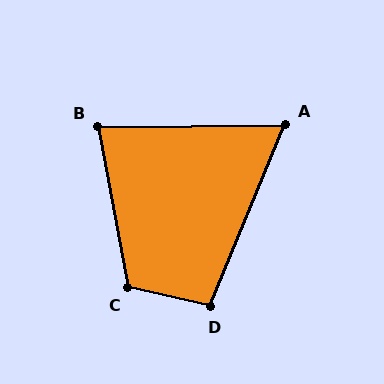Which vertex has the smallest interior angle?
A, at approximately 67 degrees.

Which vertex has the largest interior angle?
C, at approximately 113 degrees.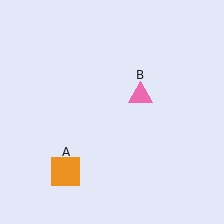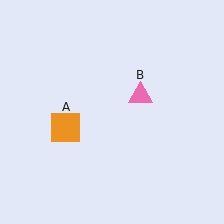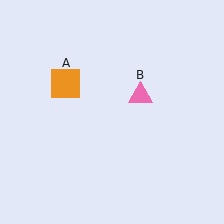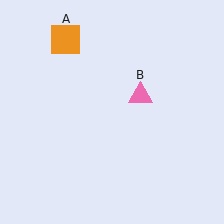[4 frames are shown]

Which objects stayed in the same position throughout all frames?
Pink triangle (object B) remained stationary.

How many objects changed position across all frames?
1 object changed position: orange square (object A).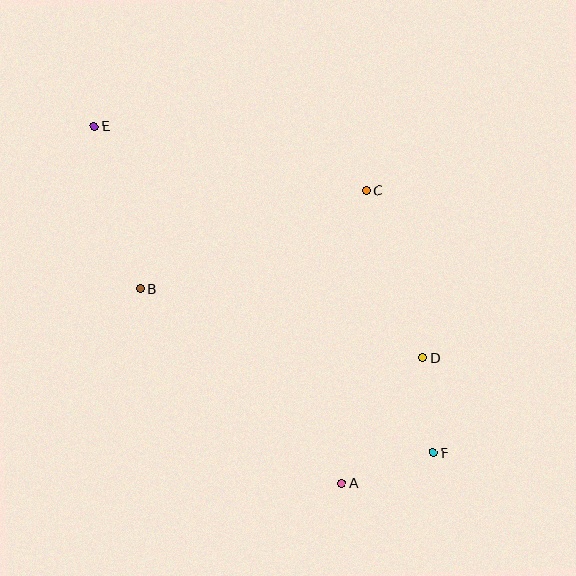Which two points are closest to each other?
Points D and F are closest to each other.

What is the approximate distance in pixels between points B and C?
The distance between B and C is approximately 247 pixels.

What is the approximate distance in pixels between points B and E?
The distance between B and E is approximately 169 pixels.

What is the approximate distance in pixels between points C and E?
The distance between C and E is approximately 280 pixels.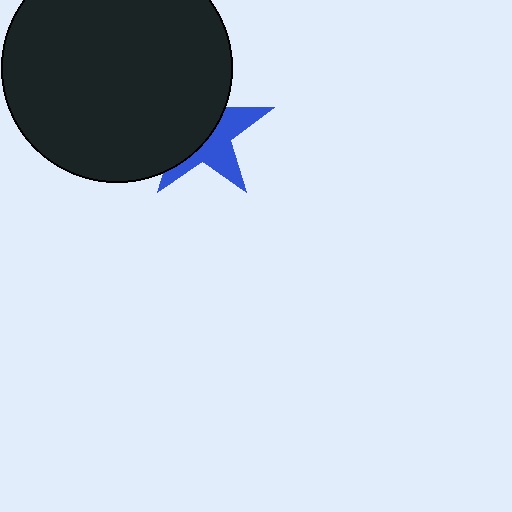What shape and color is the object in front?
The object in front is a black circle.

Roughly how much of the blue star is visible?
A small part of it is visible (roughly 44%).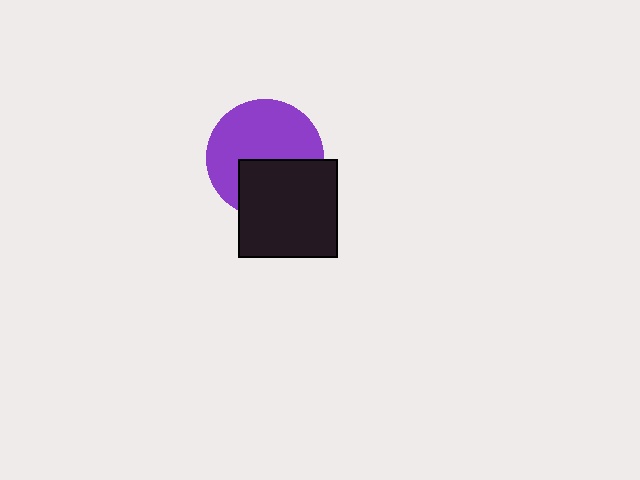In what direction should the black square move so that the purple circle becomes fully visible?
The black square should move down. That is the shortest direction to clear the overlap and leave the purple circle fully visible.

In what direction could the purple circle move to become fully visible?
The purple circle could move up. That would shift it out from behind the black square entirely.